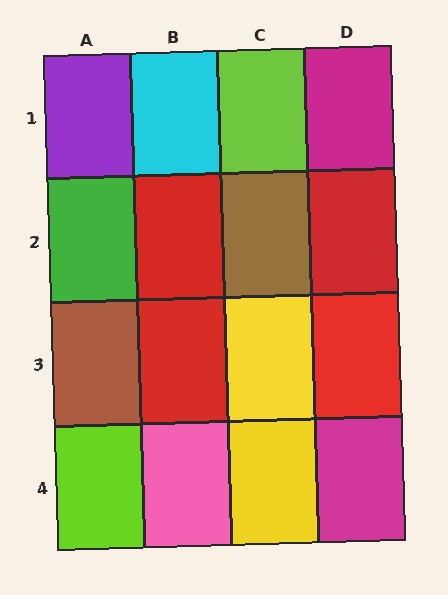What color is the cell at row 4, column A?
Lime.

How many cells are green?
1 cell is green.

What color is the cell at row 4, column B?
Pink.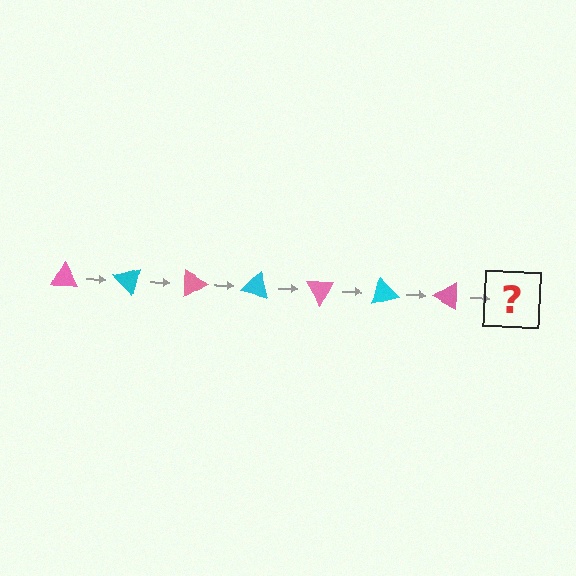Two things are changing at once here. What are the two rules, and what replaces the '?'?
The two rules are that it rotates 45 degrees each step and the color cycles through pink and cyan. The '?' should be a cyan triangle, rotated 315 degrees from the start.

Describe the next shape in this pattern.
It should be a cyan triangle, rotated 315 degrees from the start.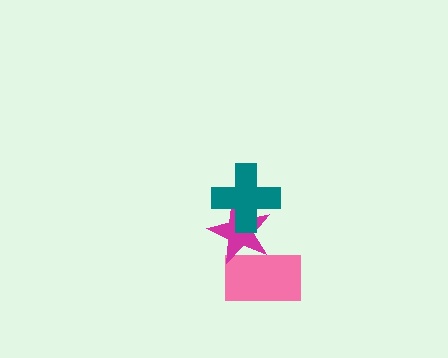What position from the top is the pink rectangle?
The pink rectangle is 3rd from the top.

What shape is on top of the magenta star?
The teal cross is on top of the magenta star.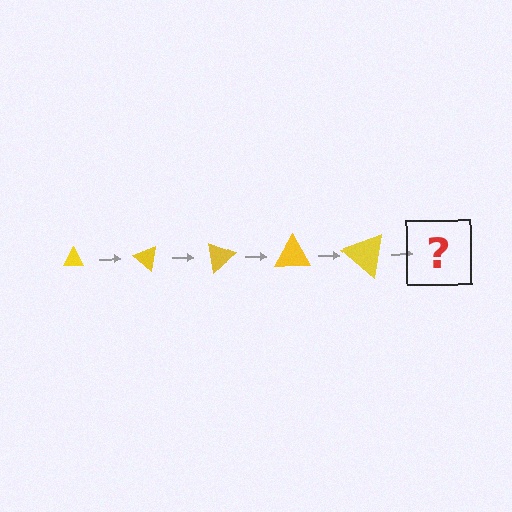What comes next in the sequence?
The next element should be a triangle, larger than the previous one and rotated 200 degrees from the start.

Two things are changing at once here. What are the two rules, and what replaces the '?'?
The two rules are that the triangle grows larger each step and it rotates 40 degrees each step. The '?' should be a triangle, larger than the previous one and rotated 200 degrees from the start.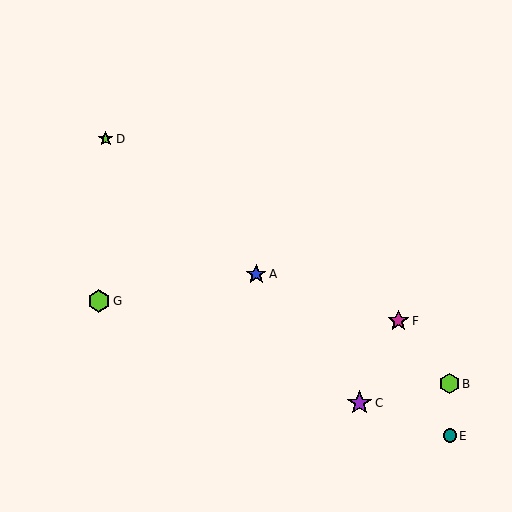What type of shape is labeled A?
Shape A is a blue star.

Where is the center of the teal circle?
The center of the teal circle is at (450, 436).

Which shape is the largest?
The purple star (labeled C) is the largest.